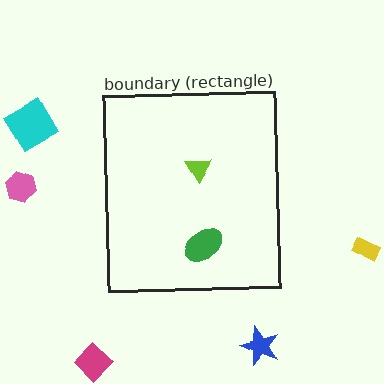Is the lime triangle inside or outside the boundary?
Inside.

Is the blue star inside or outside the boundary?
Outside.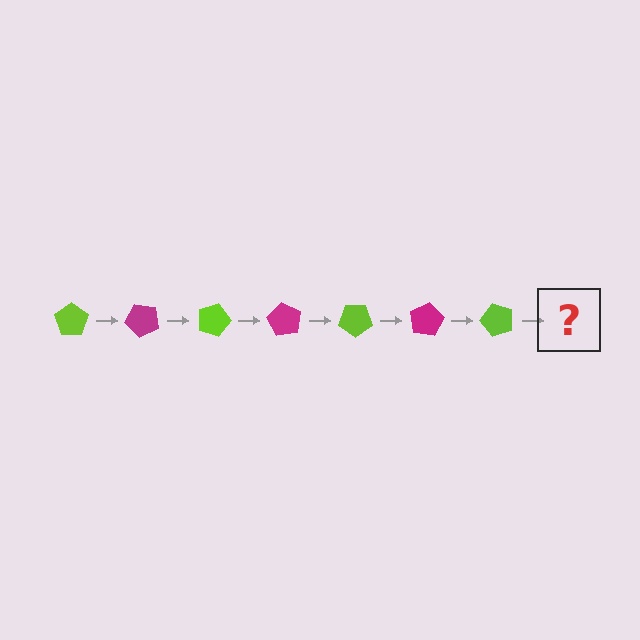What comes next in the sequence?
The next element should be a magenta pentagon, rotated 315 degrees from the start.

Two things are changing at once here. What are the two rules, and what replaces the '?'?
The two rules are that it rotates 45 degrees each step and the color cycles through lime and magenta. The '?' should be a magenta pentagon, rotated 315 degrees from the start.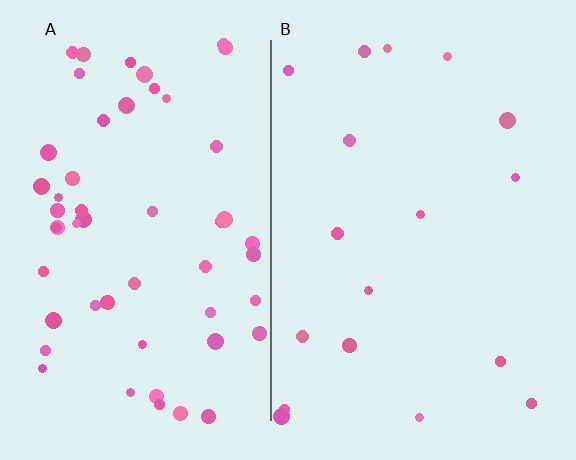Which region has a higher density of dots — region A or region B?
A (the left).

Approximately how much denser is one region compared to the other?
Approximately 3.1× — region A over region B.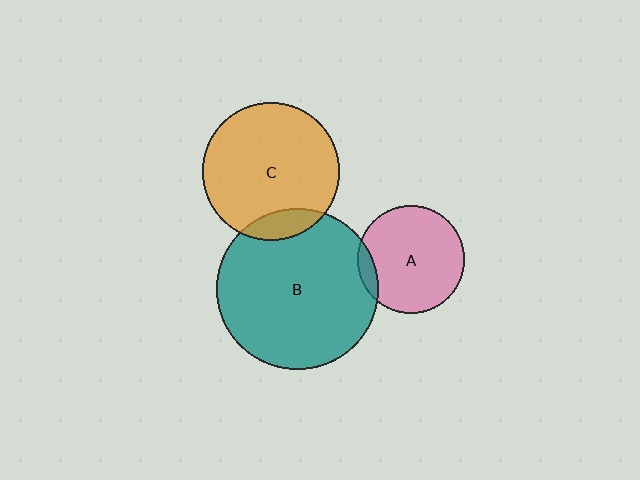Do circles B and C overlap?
Yes.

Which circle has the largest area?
Circle B (teal).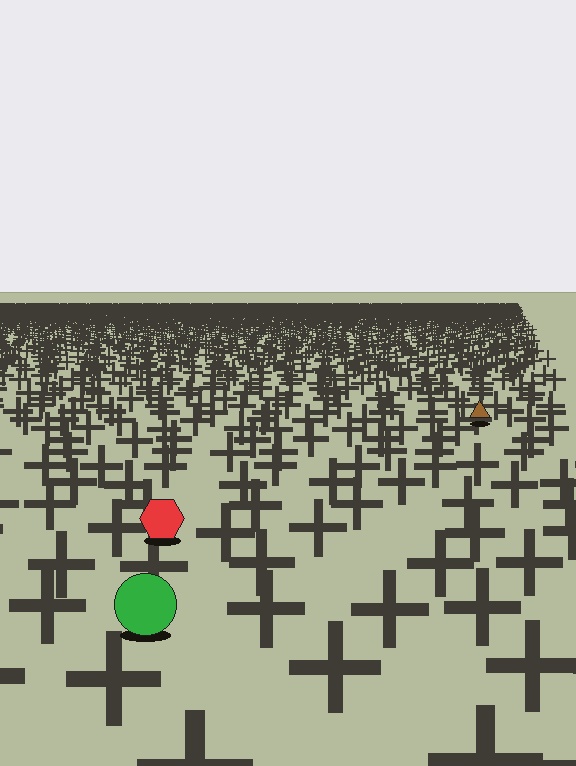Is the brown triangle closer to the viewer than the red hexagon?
No. The red hexagon is closer — you can tell from the texture gradient: the ground texture is coarser near it.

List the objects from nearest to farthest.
From nearest to farthest: the green circle, the red hexagon, the brown triangle.